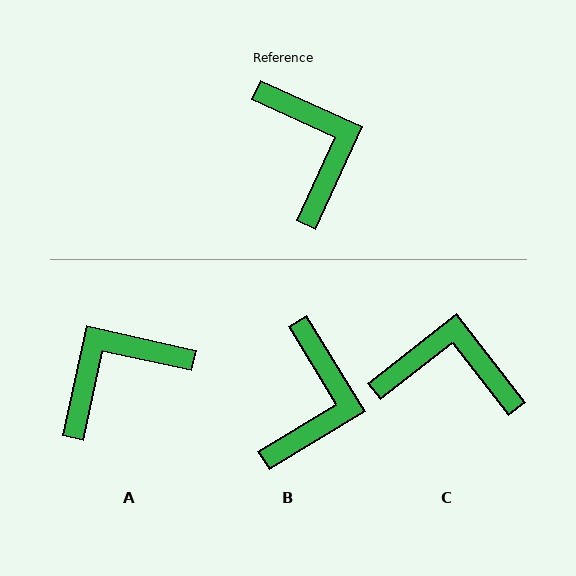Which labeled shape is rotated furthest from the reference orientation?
A, about 102 degrees away.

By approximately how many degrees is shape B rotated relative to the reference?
Approximately 34 degrees clockwise.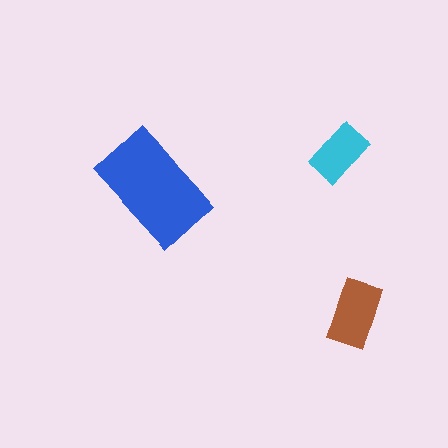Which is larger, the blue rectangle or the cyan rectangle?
The blue one.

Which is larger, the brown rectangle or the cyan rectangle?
The brown one.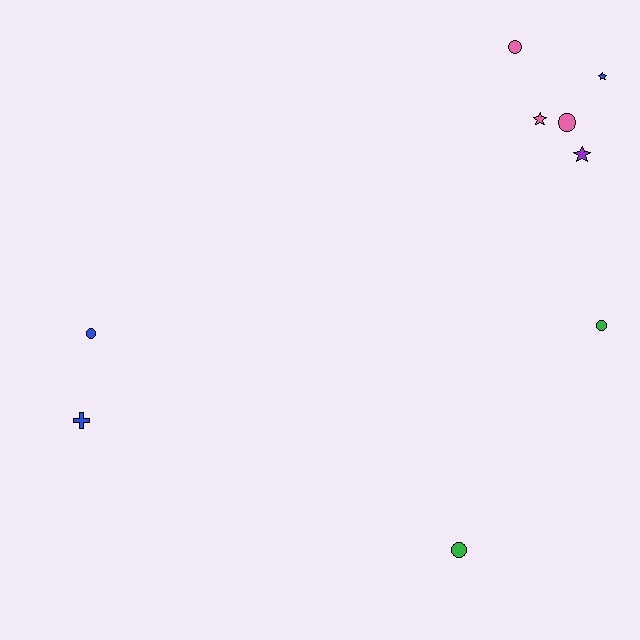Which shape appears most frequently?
Circle, with 5 objects.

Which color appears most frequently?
Pink, with 3 objects.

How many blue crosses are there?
There is 1 blue cross.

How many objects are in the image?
There are 9 objects.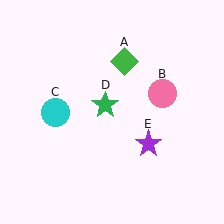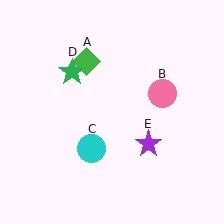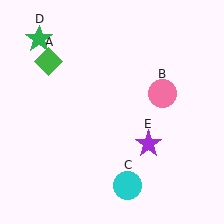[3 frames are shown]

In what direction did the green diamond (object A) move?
The green diamond (object A) moved left.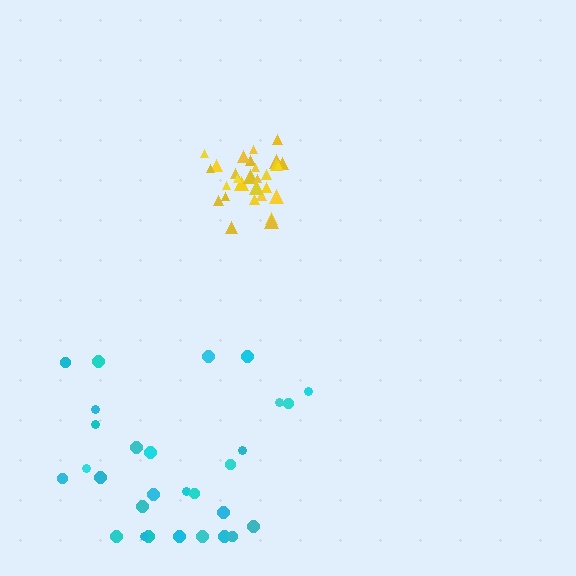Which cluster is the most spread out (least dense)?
Cyan.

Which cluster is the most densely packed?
Yellow.